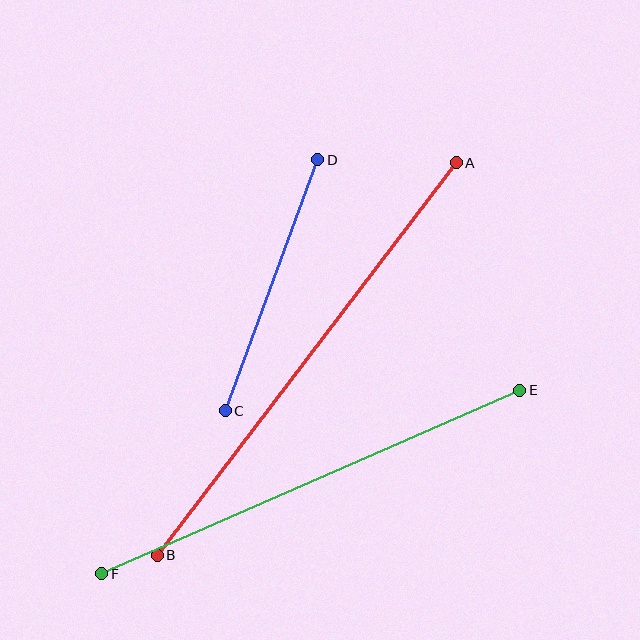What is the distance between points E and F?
The distance is approximately 457 pixels.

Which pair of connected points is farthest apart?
Points A and B are farthest apart.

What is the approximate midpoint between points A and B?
The midpoint is at approximately (307, 359) pixels.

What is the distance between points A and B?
The distance is approximately 493 pixels.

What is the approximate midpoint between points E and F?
The midpoint is at approximately (311, 482) pixels.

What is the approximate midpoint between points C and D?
The midpoint is at approximately (271, 285) pixels.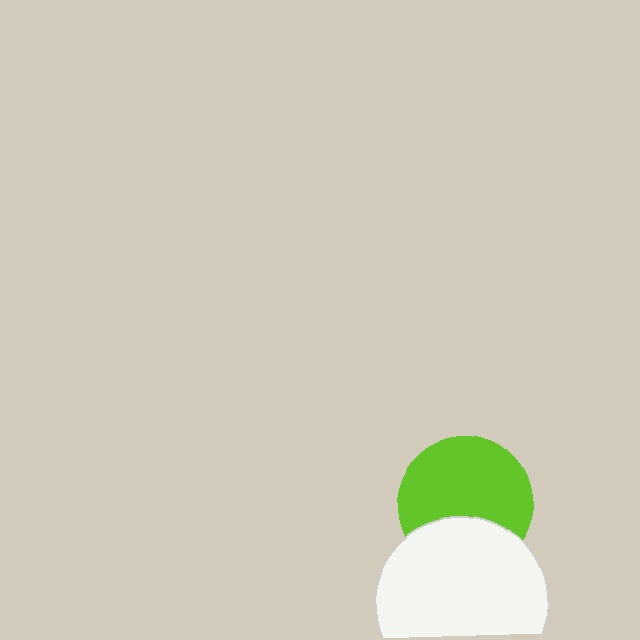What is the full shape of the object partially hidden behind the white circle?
The partially hidden object is a lime circle.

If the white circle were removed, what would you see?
You would see the complete lime circle.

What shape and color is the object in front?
The object in front is a white circle.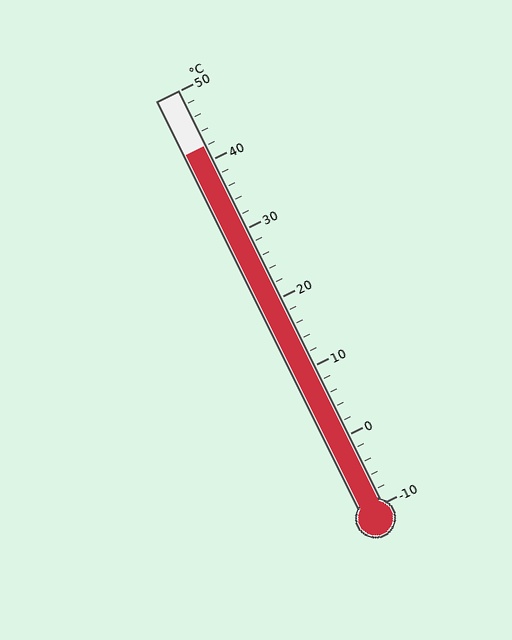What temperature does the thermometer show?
The thermometer shows approximately 42°C.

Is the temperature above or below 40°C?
The temperature is above 40°C.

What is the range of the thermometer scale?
The thermometer scale ranges from -10°C to 50°C.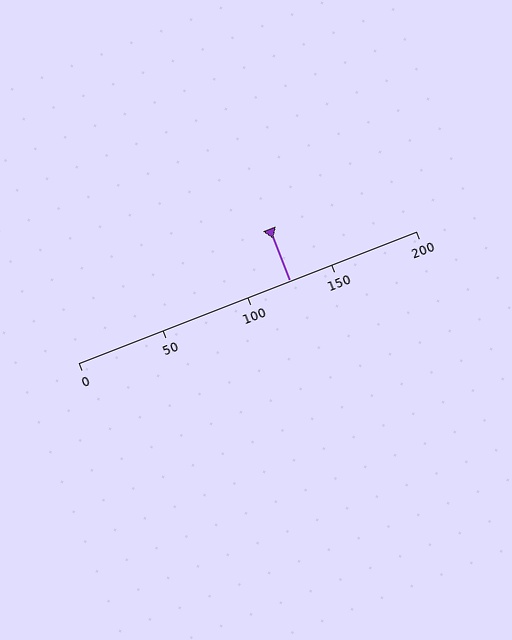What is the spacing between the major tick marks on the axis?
The major ticks are spaced 50 apart.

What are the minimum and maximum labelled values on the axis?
The axis runs from 0 to 200.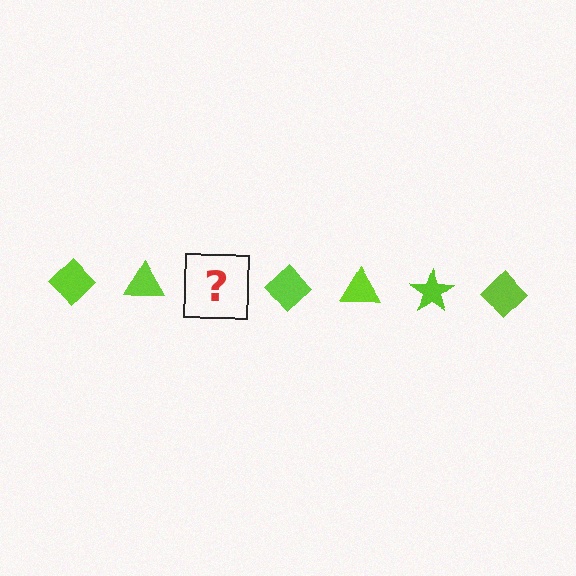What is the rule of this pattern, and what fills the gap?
The rule is that the pattern cycles through diamond, triangle, star shapes in lime. The gap should be filled with a lime star.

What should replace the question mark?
The question mark should be replaced with a lime star.